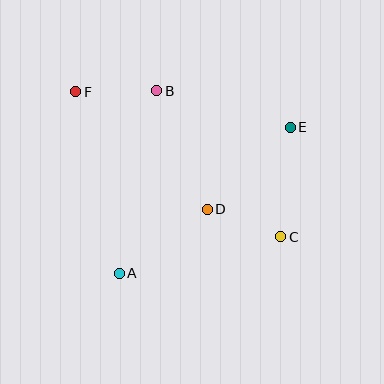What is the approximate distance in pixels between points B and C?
The distance between B and C is approximately 192 pixels.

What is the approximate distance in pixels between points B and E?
The distance between B and E is approximately 138 pixels.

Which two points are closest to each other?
Points C and D are closest to each other.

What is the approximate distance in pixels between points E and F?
The distance between E and F is approximately 217 pixels.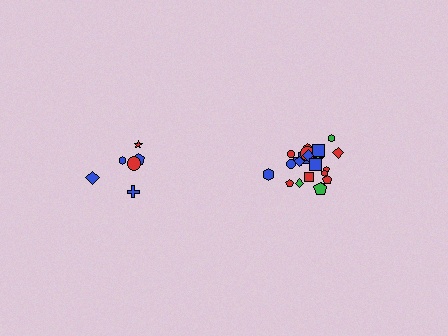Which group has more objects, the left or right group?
The right group.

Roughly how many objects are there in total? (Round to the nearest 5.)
Roughly 30 objects in total.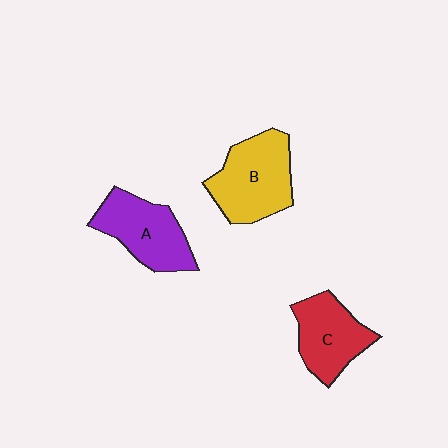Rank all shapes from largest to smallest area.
From largest to smallest: B (yellow), A (purple), C (red).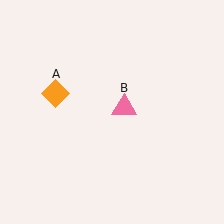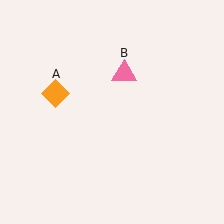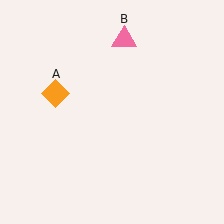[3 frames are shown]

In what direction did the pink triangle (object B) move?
The pink triangle (object B) moved up.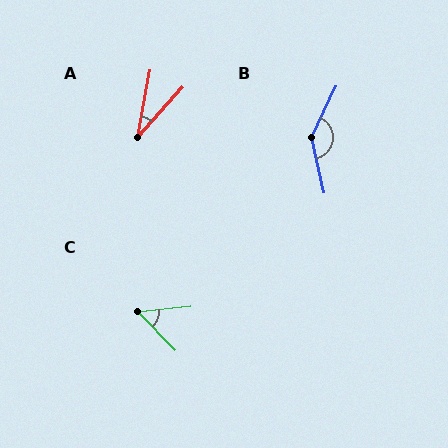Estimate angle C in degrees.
Approximately 51 degrees.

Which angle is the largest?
B, at approximately 142 degrees.